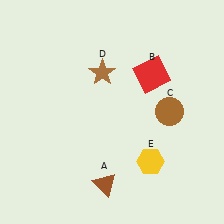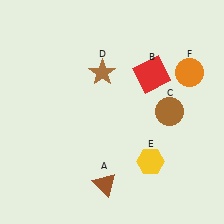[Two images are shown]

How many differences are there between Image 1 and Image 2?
There is 1 difference between the two images.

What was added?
An orange circle (F) was added in Image 2.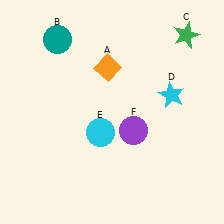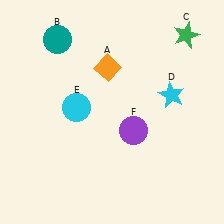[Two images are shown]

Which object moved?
The cyan circle (E) moved up.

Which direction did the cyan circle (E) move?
The cyan circle (E) moved up.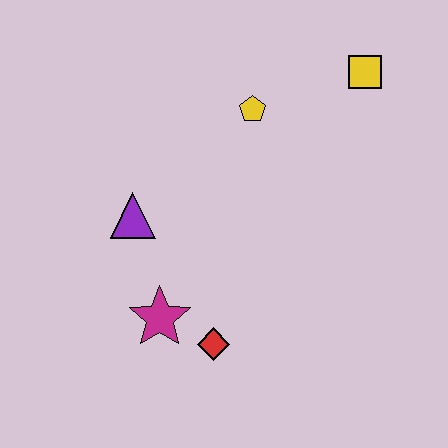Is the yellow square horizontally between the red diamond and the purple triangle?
No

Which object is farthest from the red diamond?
The yellow square is farthest from the red diamond.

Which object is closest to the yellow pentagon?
The yellow square is closest to the yellow pentagon.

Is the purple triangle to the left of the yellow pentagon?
Yes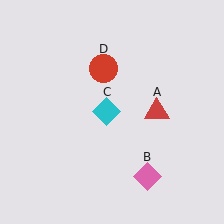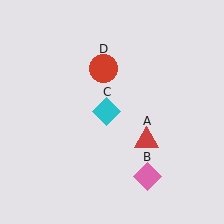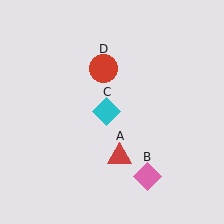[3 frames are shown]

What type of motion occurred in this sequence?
The red triangle (object A) rotated clockwise around the center of the scene.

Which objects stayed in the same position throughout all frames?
Pink diamond (object B) and cyan diamond (object C) and red circle (object D) remained stationary.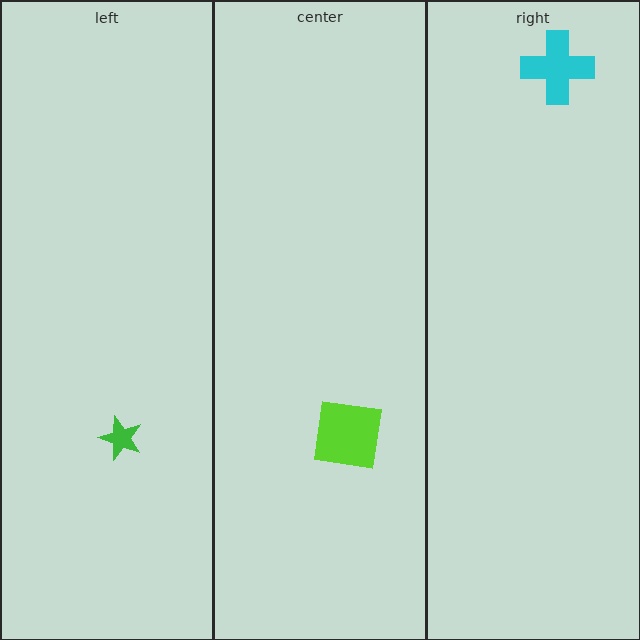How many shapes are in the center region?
1.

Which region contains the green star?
The left region.